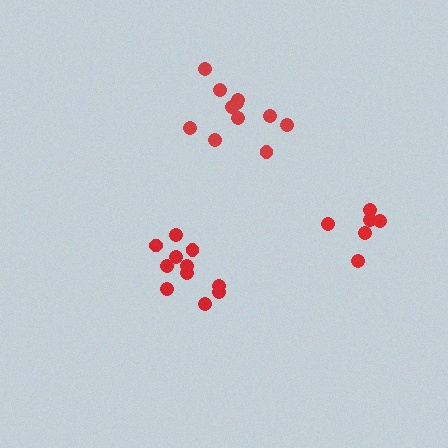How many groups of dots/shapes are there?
There are 3 groups.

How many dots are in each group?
Group 1: 11 dots, Group 2: 11 dots, Group 3: 6 dots (28 total).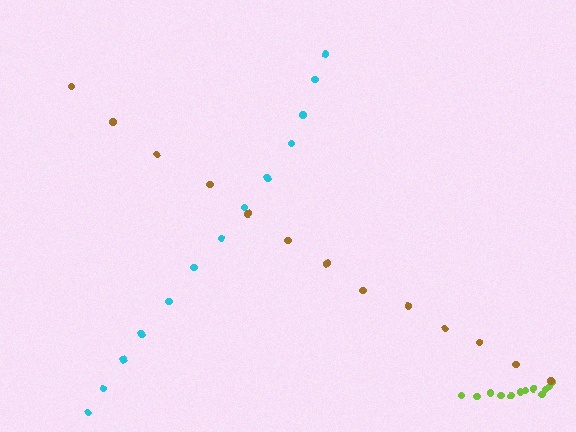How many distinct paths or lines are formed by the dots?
There are 3 distinct paths.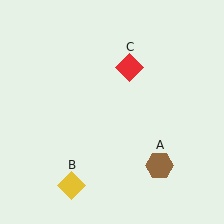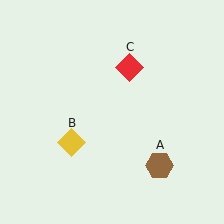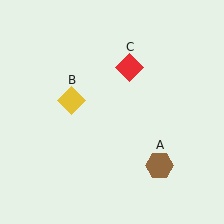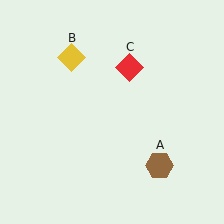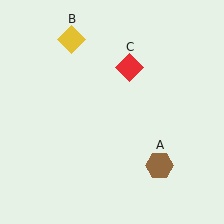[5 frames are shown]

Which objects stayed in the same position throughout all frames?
Brown hexagon (object A) and red diamond (object C) remained stationary.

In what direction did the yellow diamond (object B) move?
The yellow diamond (object B) moved up.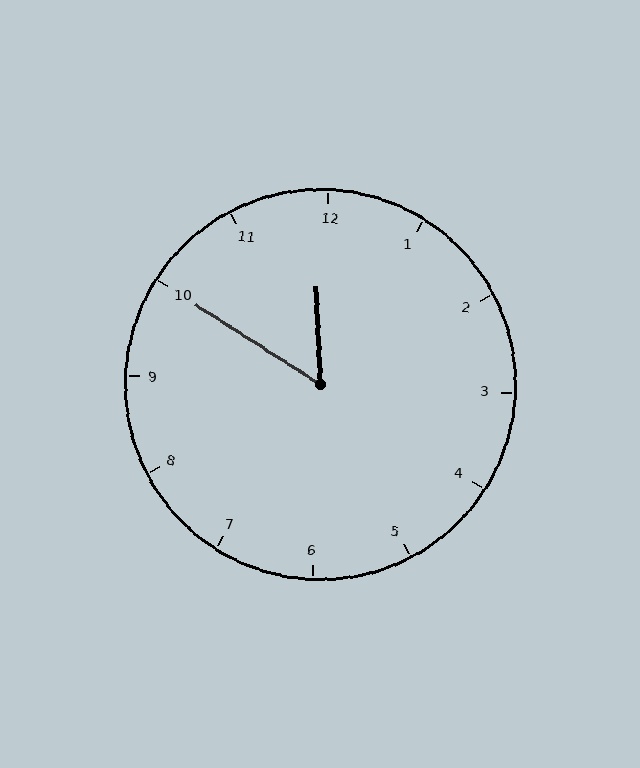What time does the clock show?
11:50.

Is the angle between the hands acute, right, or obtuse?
It is acute.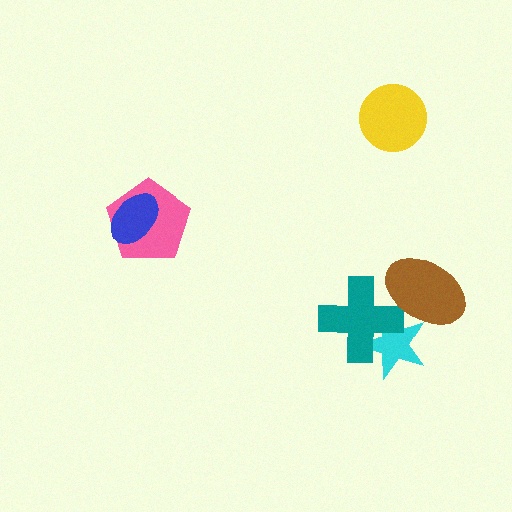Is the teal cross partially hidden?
Yes, it is partially covered by another shape.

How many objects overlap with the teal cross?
2 objects overlap with the teal cross.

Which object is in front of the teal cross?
The brown ellipse is in front of the teal cross.